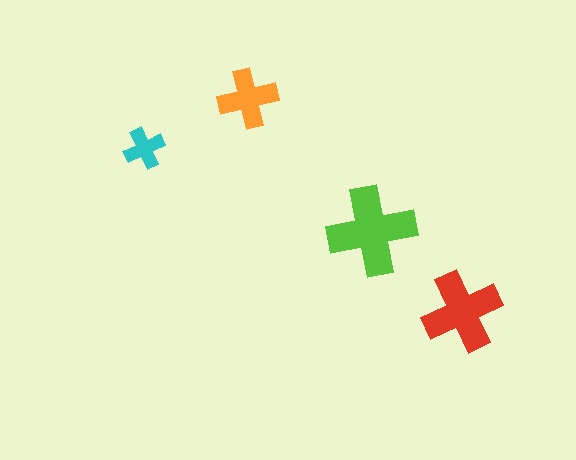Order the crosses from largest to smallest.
the lime one, the red one, the orange one, the cyan one.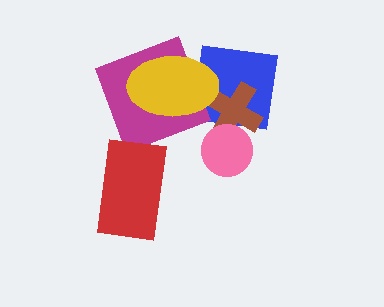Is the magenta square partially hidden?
Yes, it is partially covered by another shape.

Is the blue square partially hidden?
Yes, it is partially covered by another shape.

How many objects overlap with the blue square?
2 objects overlap with the blue square.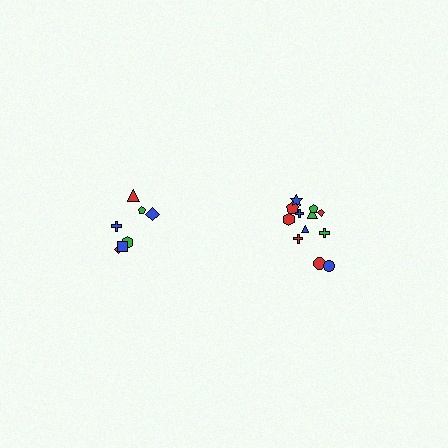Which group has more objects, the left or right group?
The right group.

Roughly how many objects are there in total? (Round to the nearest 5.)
Roughly 20 objects in total.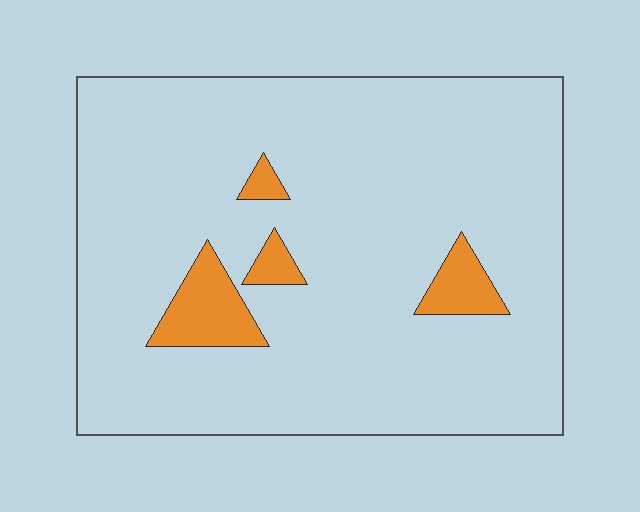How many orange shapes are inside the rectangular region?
4.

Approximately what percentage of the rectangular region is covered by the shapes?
Approximately 10%.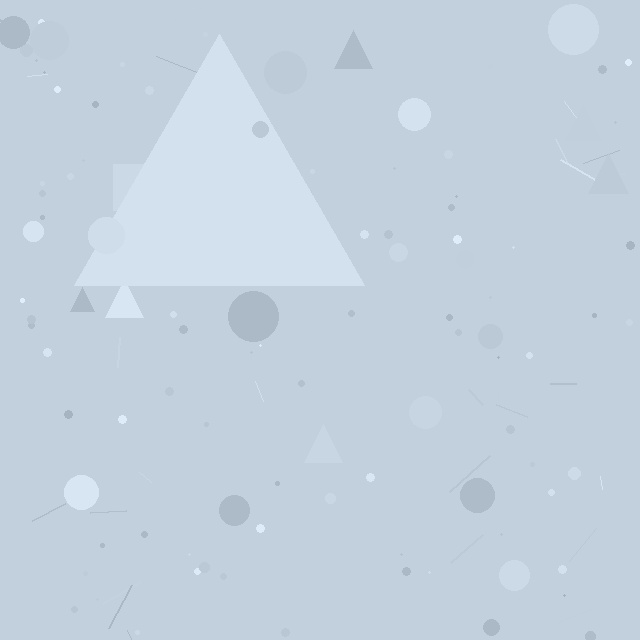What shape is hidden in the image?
A triangle is hidden in the image.